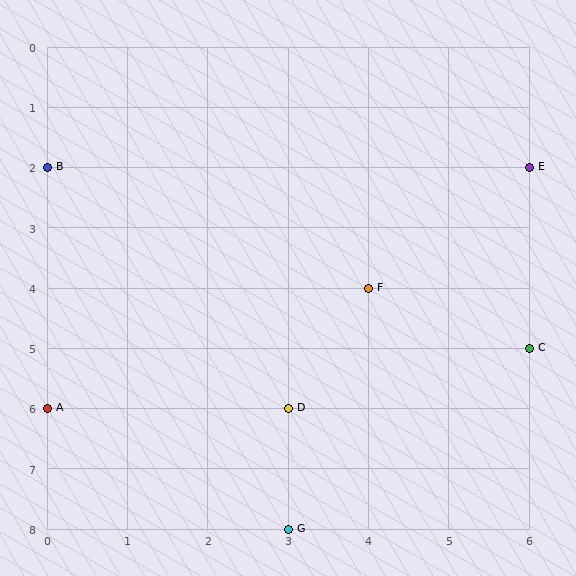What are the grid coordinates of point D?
Point D is at grid coordinates (3, 6).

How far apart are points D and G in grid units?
Points D and G are 2 rows apart.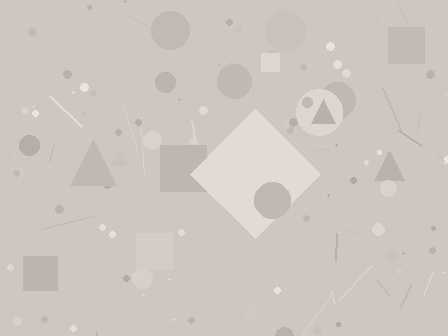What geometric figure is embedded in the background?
A diamond is embedded in the background.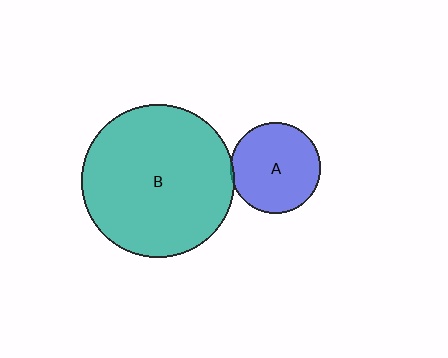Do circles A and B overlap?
Yes.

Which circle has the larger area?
Circle B (teal).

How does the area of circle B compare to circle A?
Approximately 2.9 times.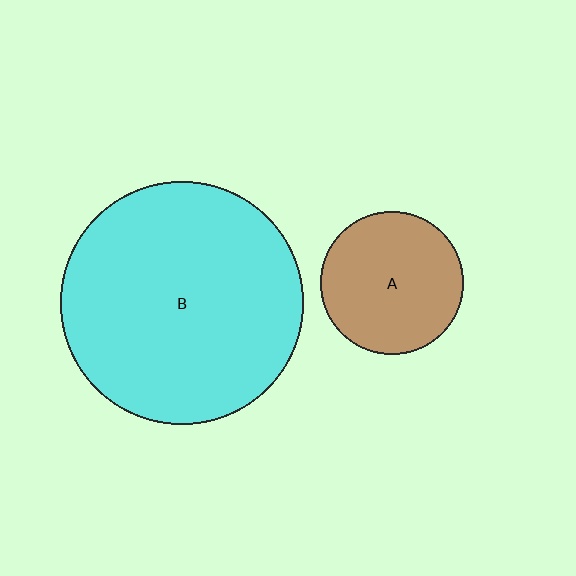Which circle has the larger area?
Circle B (cyan).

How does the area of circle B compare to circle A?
Approximately 2.9 times.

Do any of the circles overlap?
No, none of the circles overlap.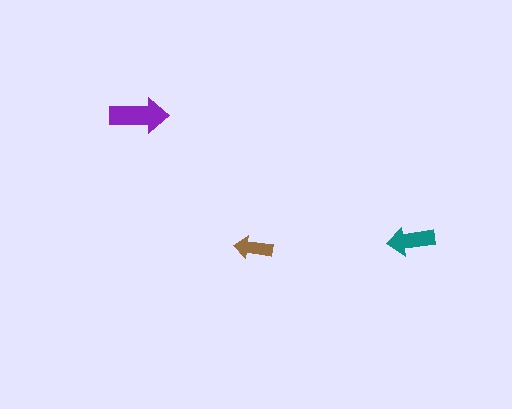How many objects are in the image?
There are 3 objects in the image.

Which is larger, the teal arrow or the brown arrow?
The teal one.